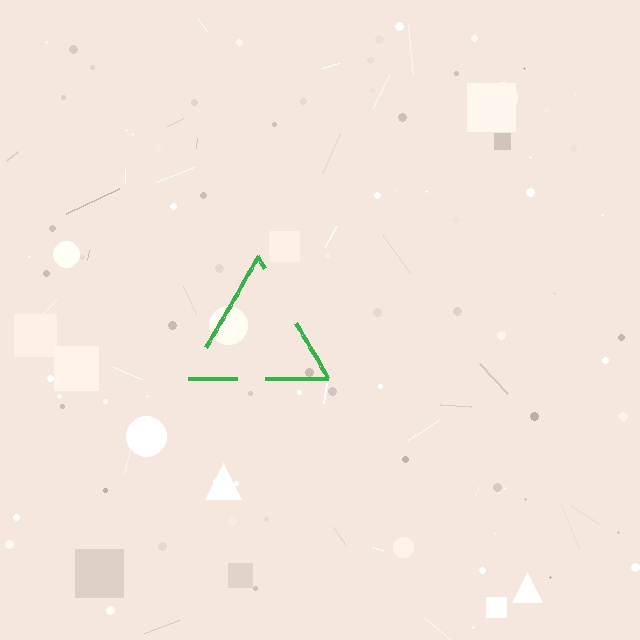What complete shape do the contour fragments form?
The contour fragments form a triangle.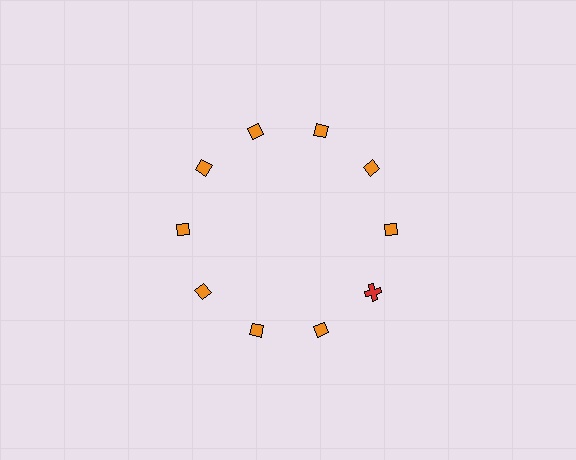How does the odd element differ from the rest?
It differs in both color (red instead of orange) and shape (cross instead of diamond).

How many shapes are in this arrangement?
There are 10 shapes arranged in a ring pattern.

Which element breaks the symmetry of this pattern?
The red cross at roughly the 4 o'clock position breaks the symmetry. All other shapes are orange diamonds.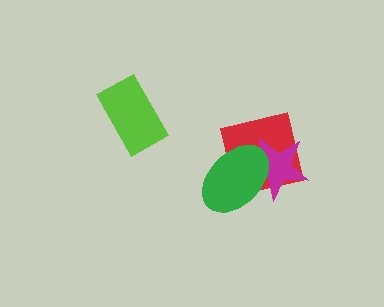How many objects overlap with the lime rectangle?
0 objects overlap with the lime rectangle.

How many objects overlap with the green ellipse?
2 objects overlap with the green ellipse.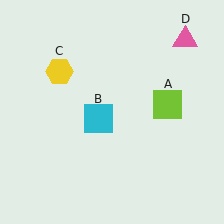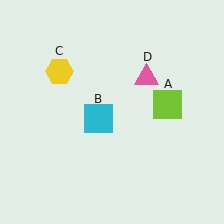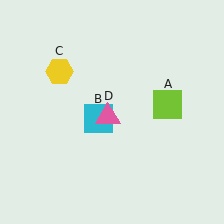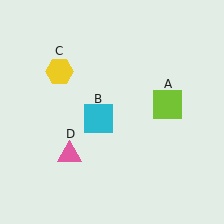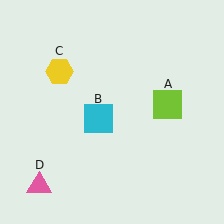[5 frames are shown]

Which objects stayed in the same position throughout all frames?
Lime square (object A) and cyan square (object B) and yellow hexagon (object C) remained stationary.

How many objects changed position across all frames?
1 object changed position: pink triangle (object D).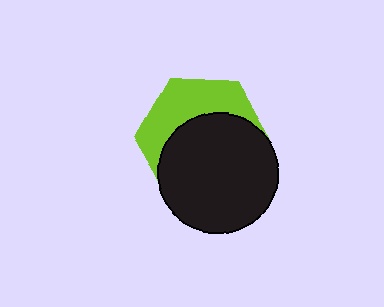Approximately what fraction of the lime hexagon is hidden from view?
Roughly 61% of the lime hexagon is hidden behind the black circle.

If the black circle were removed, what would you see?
You would see the complete lime hexagon.